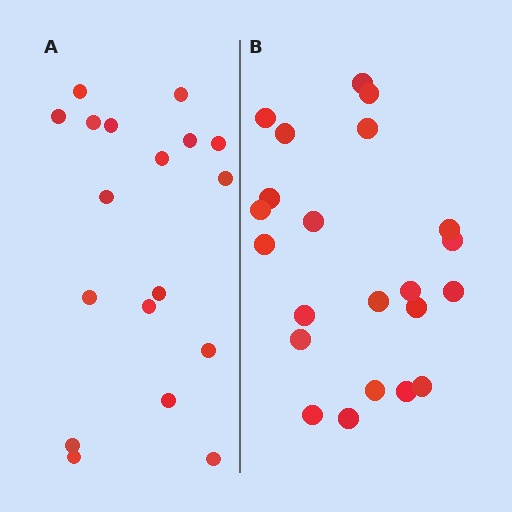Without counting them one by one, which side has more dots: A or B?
Region B (the right region) has more dots.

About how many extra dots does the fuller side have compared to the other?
Region B has about 4 more dots than region A.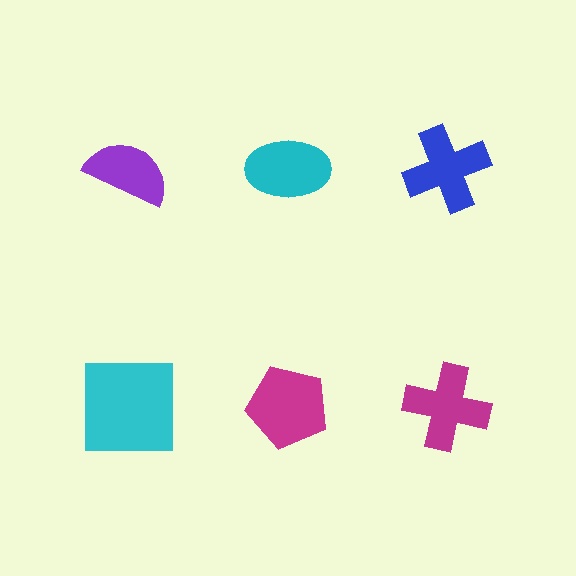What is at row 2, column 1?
A cyan square.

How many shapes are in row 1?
3 shapes.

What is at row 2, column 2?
A magenta pentagon.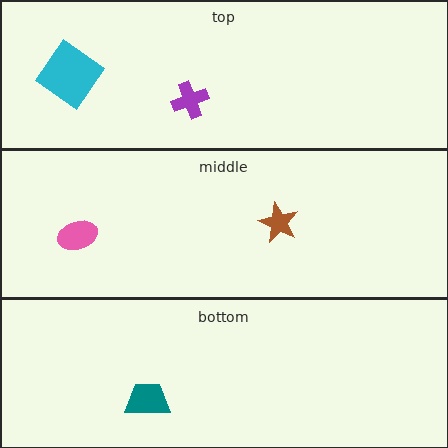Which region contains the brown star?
The middle region.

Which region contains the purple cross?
The top region.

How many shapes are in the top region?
2.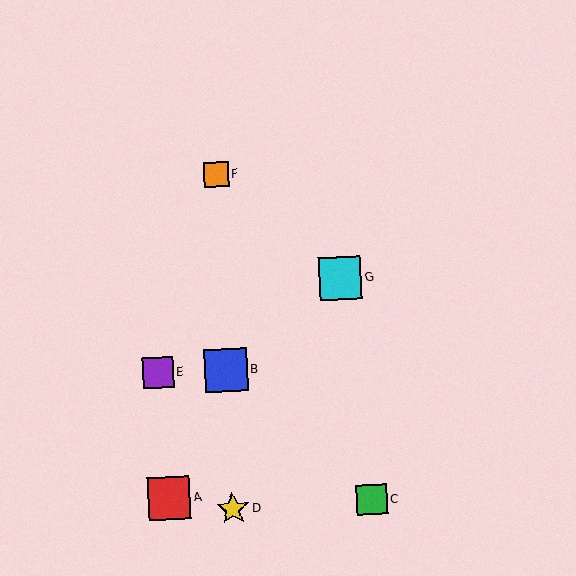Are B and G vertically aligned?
No, B is at x≈226 and G is at x≈340.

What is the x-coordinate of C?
Object C is at x≈372.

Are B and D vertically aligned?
Yes, both are at x≈226.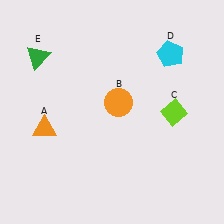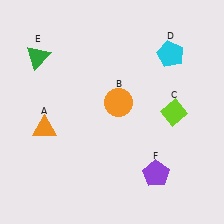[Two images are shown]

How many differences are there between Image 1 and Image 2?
There is 1 difference between the two images.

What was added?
A purple pentagon (F) was added in Image 2.